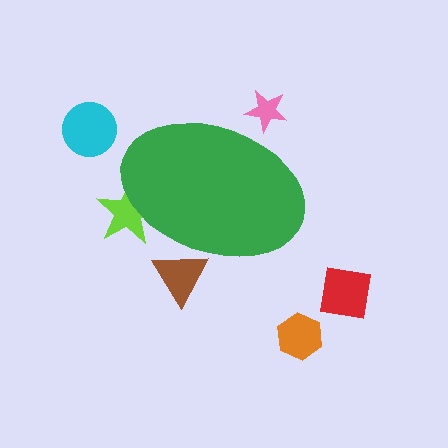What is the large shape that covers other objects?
A green ellipse.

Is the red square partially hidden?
No, the red square is fully visible.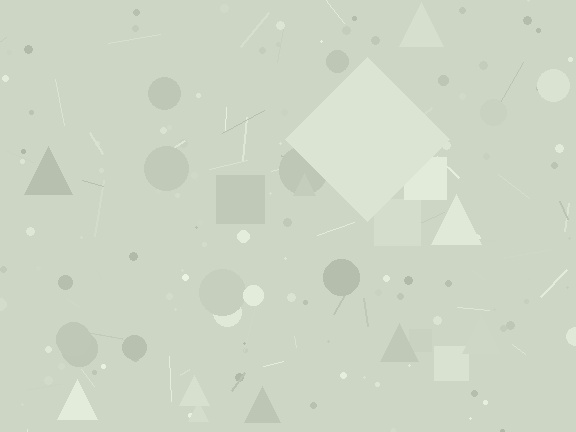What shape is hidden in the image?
A diamond is hidden in the image.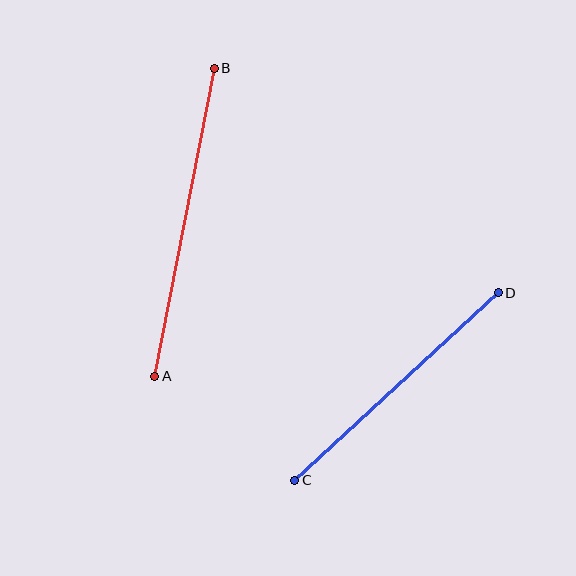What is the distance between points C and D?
The distance is approximately 277 pixels.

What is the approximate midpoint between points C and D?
The midpoint is at approximately (397, 386) pixels.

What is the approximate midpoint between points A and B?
The midpoint is at approximately (184, 222) pixels.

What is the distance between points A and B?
The distance is approximately 314 pixels.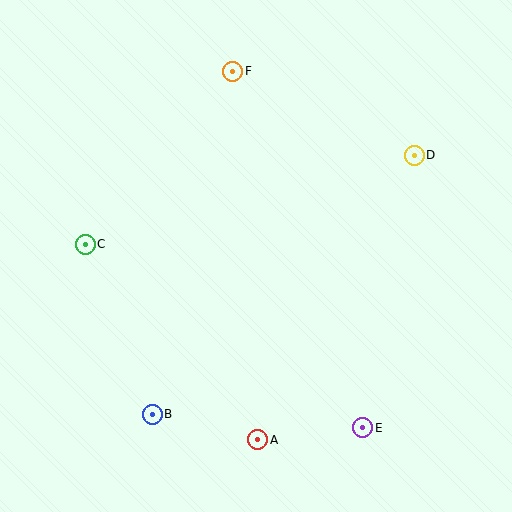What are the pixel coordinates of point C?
Point C is at (85, 244).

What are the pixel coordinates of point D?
Point D is at (414, 155).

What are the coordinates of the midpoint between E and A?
The midpoint between E and A is at (310, 434).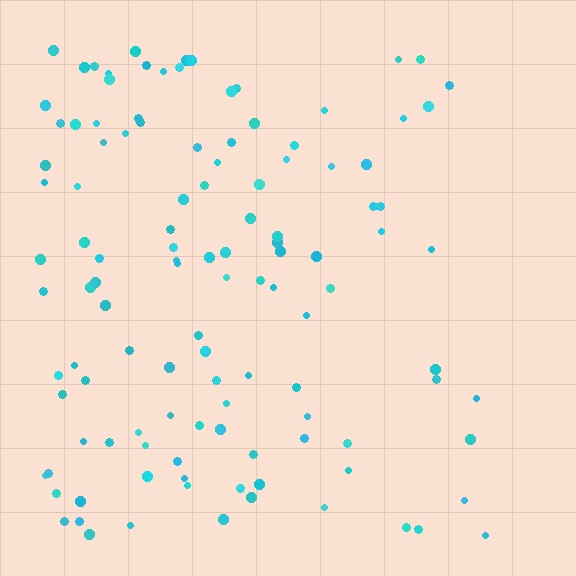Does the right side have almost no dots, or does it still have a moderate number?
Still a moderate number, just noticeably fewer than the left.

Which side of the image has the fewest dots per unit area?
The right.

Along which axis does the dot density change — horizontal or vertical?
Horizontal.